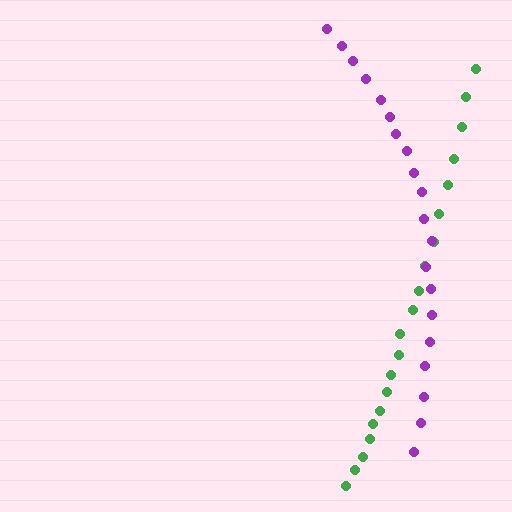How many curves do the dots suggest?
There are 2 distinct paths.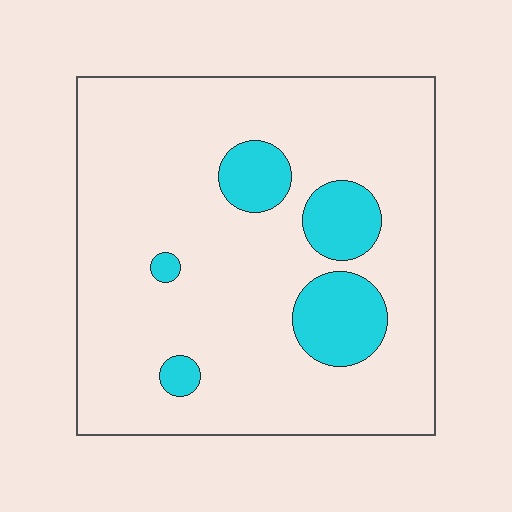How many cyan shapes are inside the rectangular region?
5.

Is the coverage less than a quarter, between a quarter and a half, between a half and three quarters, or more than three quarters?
Less than a quarter.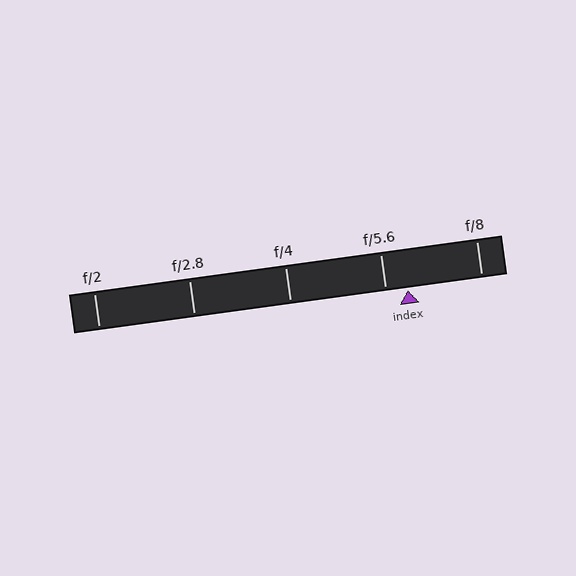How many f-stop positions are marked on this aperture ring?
There are 5 f-stop positions marked.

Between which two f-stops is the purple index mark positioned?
The index mark is between f/5.6 and f/8.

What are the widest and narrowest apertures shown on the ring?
The widest aperture shown is f/2 and the narrowest is f/8.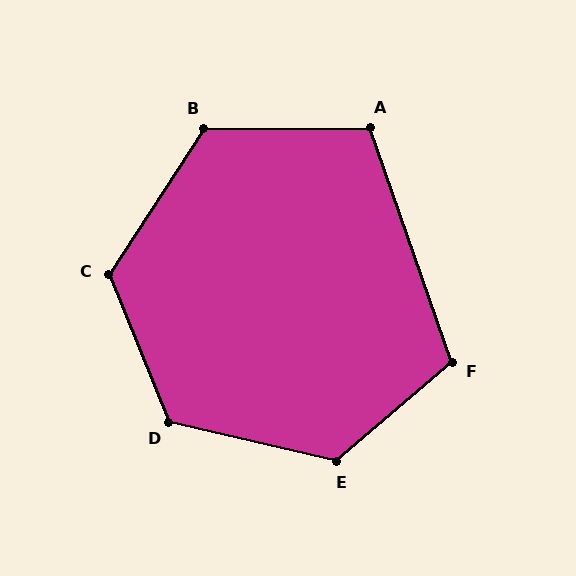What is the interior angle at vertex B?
Approximately 124 degrees (obtuse).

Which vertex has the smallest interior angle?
A, at approximately 109 degrees.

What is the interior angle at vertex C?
Approximately 125 degrees (obtuse).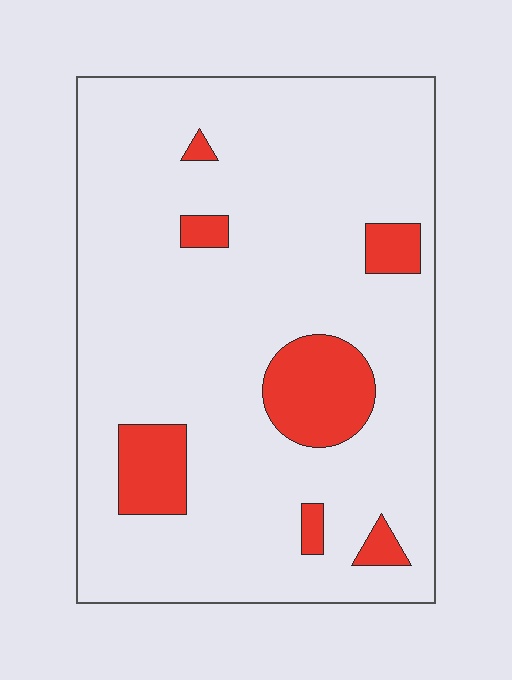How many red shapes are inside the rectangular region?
7.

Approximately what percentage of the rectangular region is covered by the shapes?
Approximately 15%.